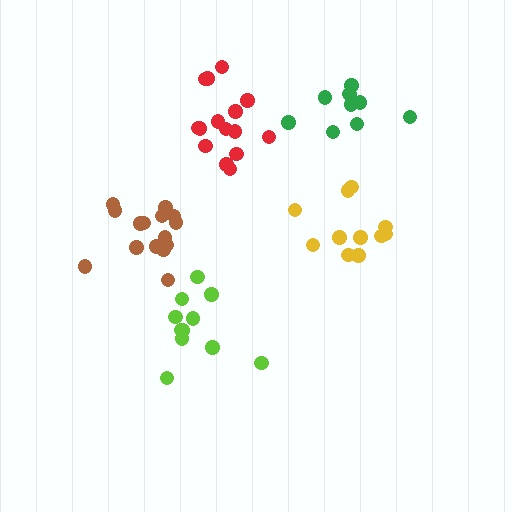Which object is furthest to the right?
The yellow cluster is rightmost.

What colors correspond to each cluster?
The clusters are colored: brown, yellow, green, lime, red.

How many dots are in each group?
Group 1: 15 dots, Group 2: 11 dots, Group 3: 9 dots, Group 4: 11 dots, Group 5: 15 dots (61 total).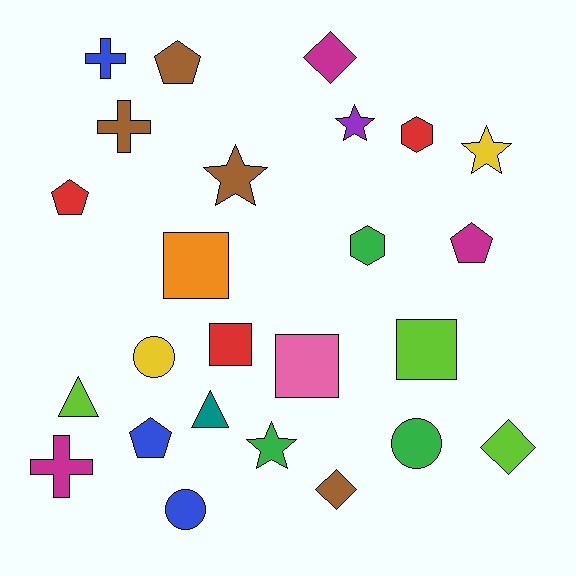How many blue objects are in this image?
There are 3 blue objects.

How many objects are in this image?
There are 25 objects.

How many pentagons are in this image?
There are 4 pentagons.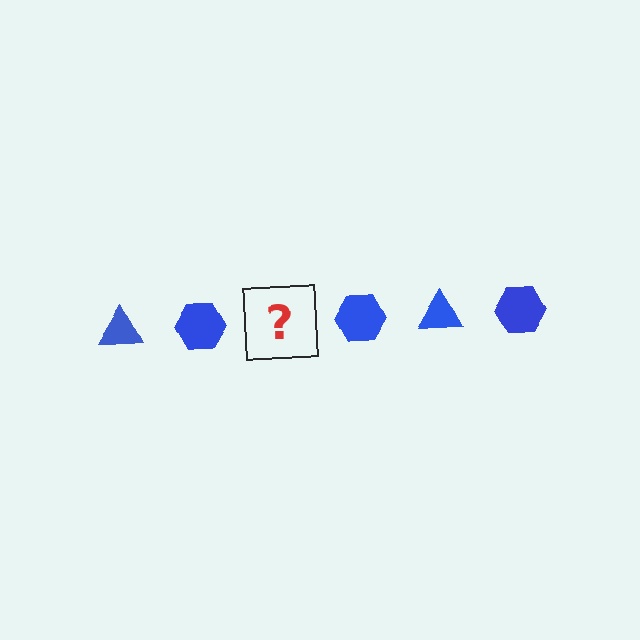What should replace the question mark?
The question mark should be replaced with a blue triangle.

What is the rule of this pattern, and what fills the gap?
The rule is that the pattern cycles through triangle, hexagon shapes in blue. The gap should be filled with a blue triangle.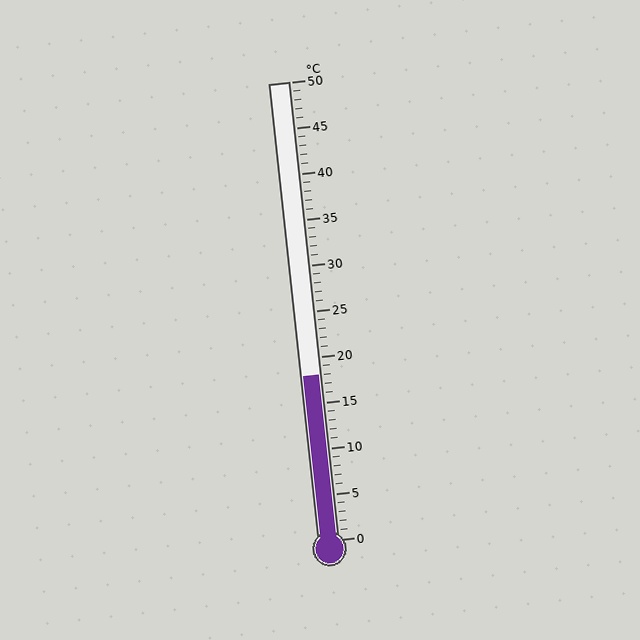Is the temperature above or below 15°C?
The temperature is above 15°C.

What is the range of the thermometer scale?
The thermometer scale ranges from 0°C to 50°C.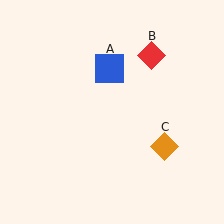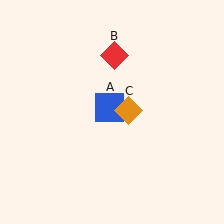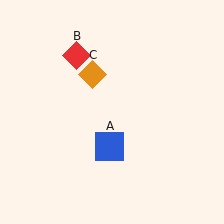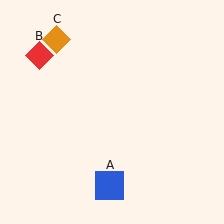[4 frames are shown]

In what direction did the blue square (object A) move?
The blue square (object A) moved down.